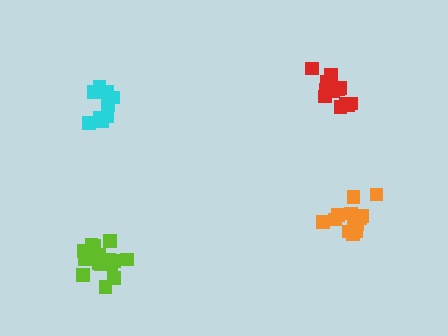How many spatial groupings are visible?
There are 4 spatial groupings.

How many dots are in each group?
Group 1: 14 dots, Group 2: 13 dots, Group 3: 10 dots, Group 4: 16 dots (53 total).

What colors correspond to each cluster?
The clusters are colored: red, orange, cyan, lime.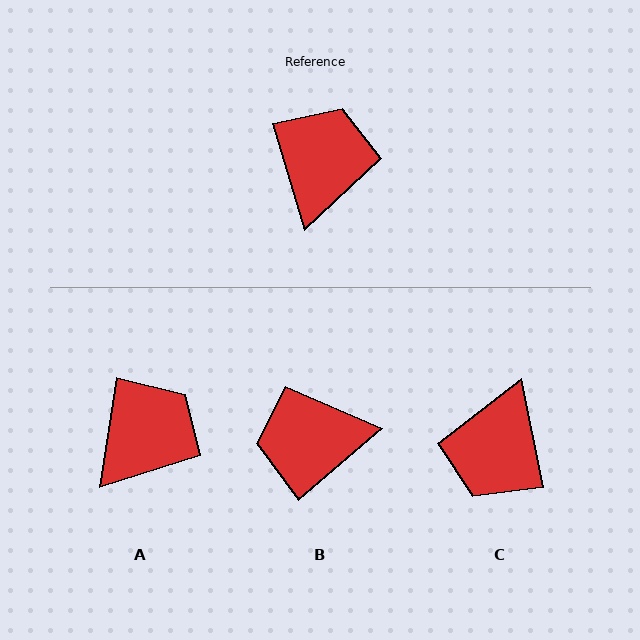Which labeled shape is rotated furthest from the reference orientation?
C, about 175 degrees away.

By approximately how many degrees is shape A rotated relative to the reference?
Approximately 25 degrees clockwise.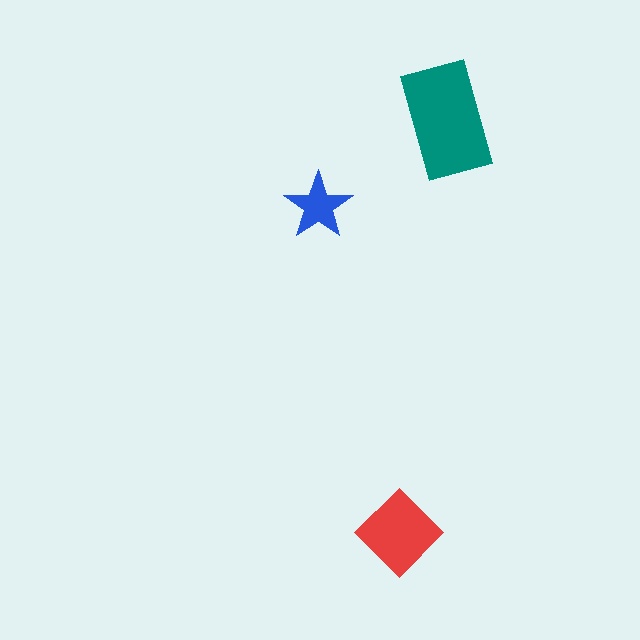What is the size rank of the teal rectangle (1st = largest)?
1st.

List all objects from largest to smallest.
The teal rectangle, the red diamond, the blue star.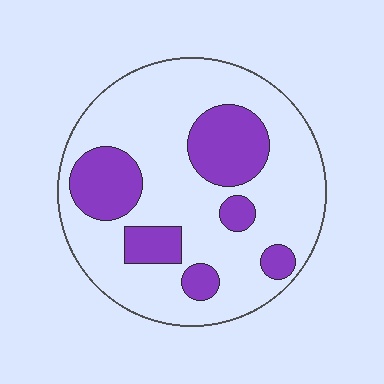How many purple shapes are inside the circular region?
6.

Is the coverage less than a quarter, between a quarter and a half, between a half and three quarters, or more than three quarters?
Between a quarter and a half.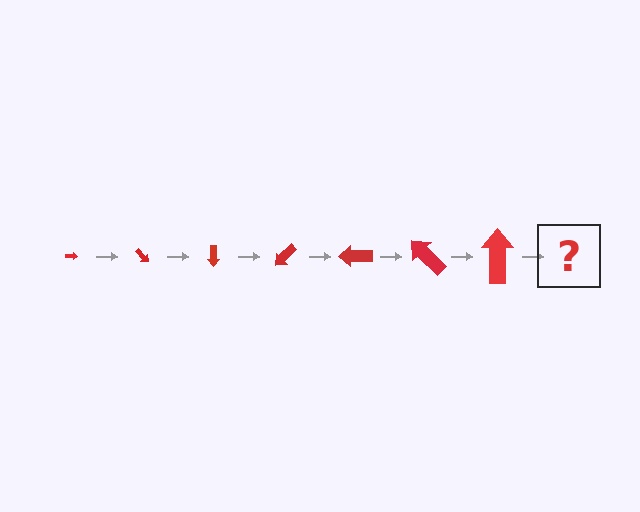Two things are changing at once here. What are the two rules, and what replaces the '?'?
The two rules are that the arrow grows larger each step and it rotates 45 degrees each step. The '?' should be an arrow, larger than the previous one and rotated 315 degrees from the start.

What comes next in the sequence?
The next element should be an arrow, larger than the previous one and rotated 315 degrees from the start.